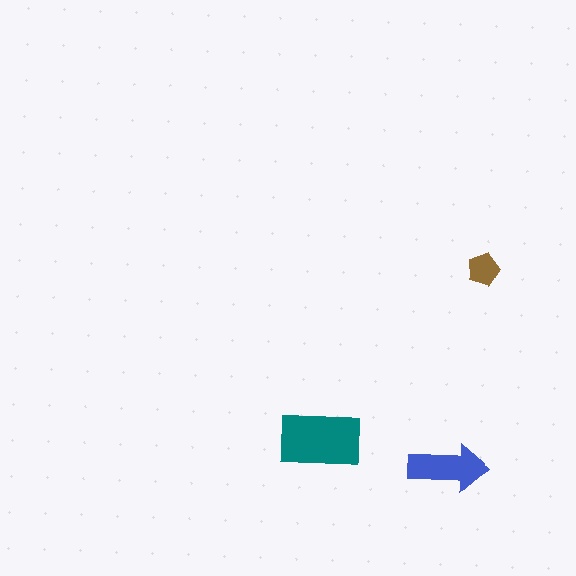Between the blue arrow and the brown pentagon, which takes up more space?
The blue arrow.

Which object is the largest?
The teal rectangle.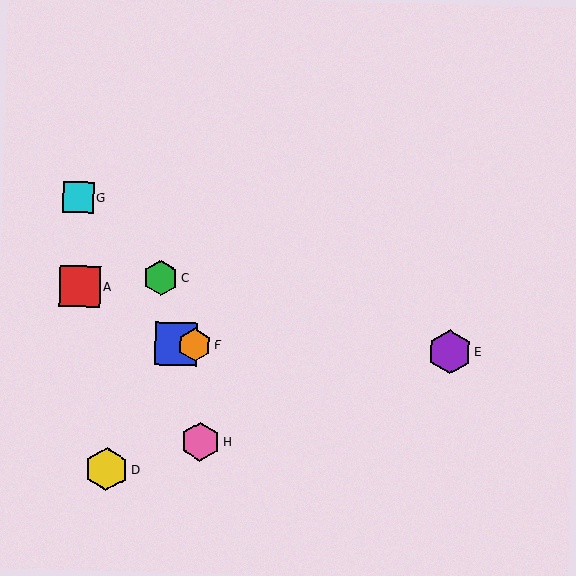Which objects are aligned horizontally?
Objects B, E, F are aligned horizontally.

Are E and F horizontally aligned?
Yes, both are at y≈352.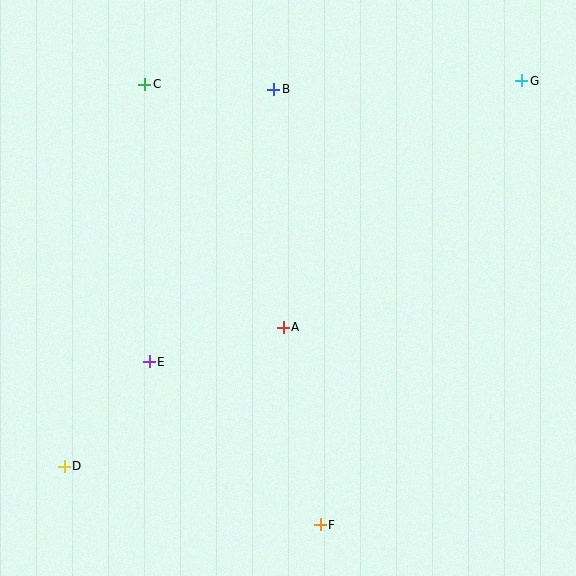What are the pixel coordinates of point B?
Point B is at (274, 89).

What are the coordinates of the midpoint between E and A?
The midpoint between E and A is at (216, 345).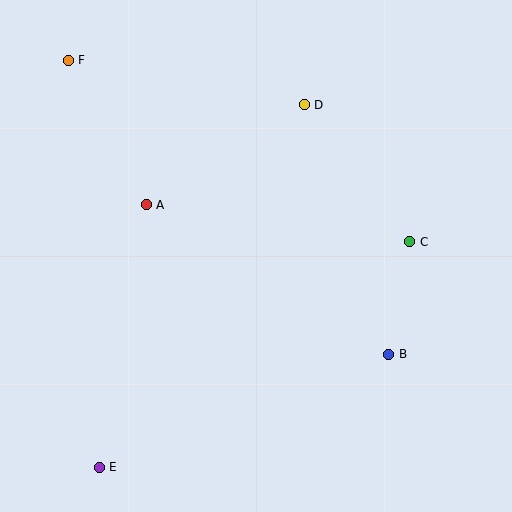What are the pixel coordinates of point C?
Point C is at (410, 242).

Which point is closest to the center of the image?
Point A at (146, 205) is closest to the center.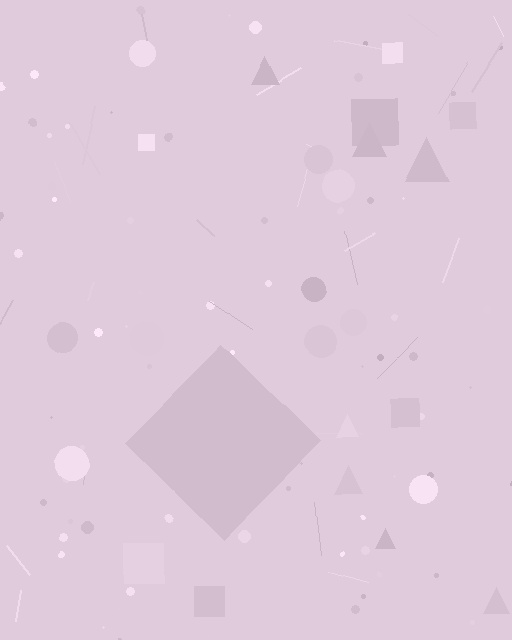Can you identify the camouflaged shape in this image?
The camouflaged shape is a diamond.